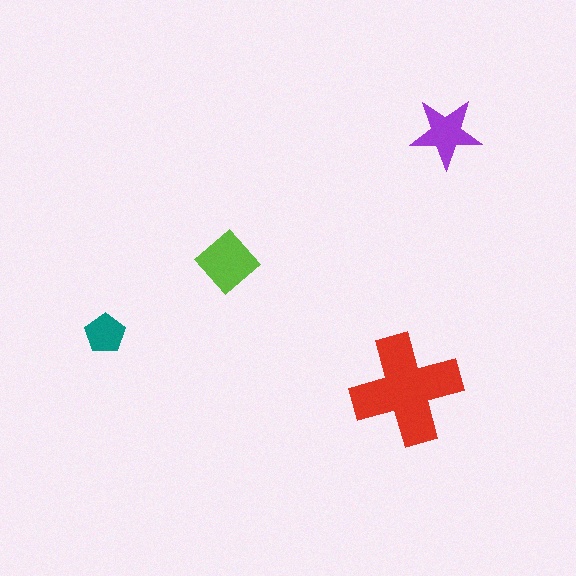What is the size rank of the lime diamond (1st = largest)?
2nd.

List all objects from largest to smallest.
The red cross, the lime diamond, the purple star, the teal pentagon.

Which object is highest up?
The purple star is topmost.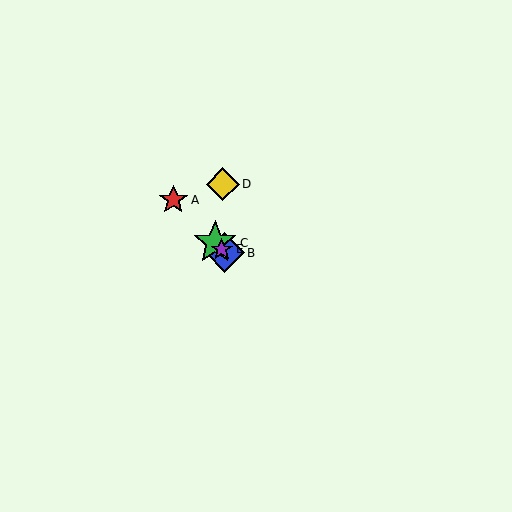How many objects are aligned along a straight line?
4 objects (A, B, C, E) are aligned along a straight line.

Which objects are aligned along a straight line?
Objects A, B, C, E are aligned along a straight line.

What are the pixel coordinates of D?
Object D is at (223, 184).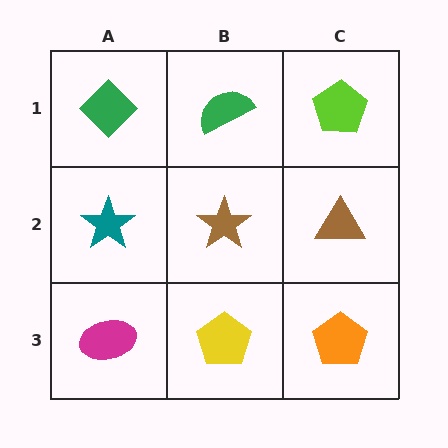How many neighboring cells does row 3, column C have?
2.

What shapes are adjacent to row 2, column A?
A green diamond (row 1, column A), a magenta ellipse (row 3, column A), a brown star (row 2, column B).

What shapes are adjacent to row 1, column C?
A brown triangle (row 2, column C), a green semicircle (row 1, column B).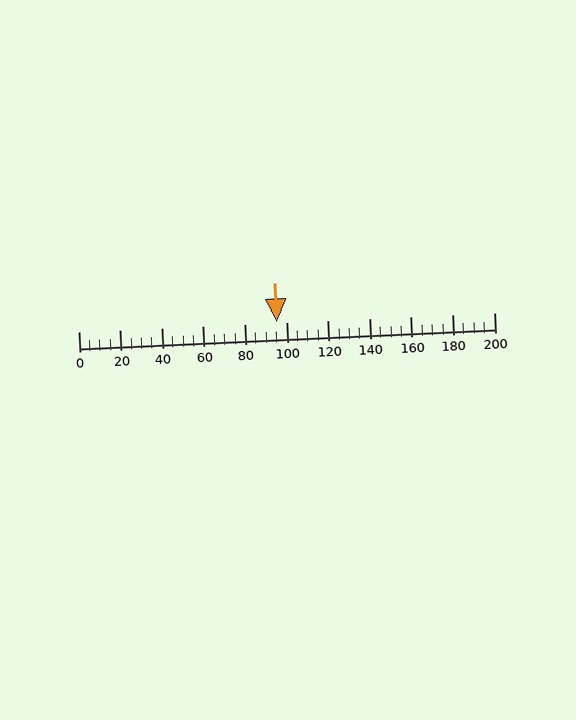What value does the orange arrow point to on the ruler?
The orange arrow points to approximately 96.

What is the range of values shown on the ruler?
The ruler shows values from 0 to 200.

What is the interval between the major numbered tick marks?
The major tick marks are spaced 20 units apart.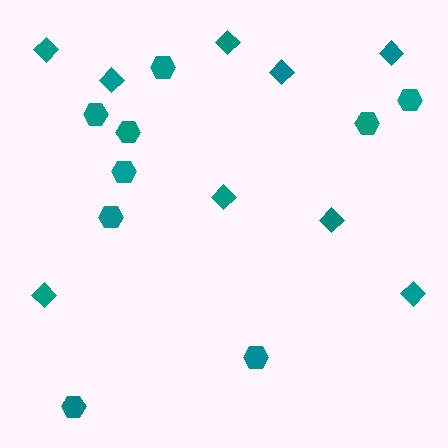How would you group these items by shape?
There are 2 groups: one group of hexagons (9) and one group of diamonds (9).